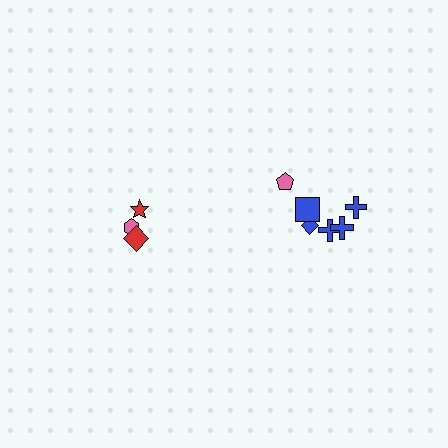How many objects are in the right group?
There are 6 objects.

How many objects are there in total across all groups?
There are 9 objects.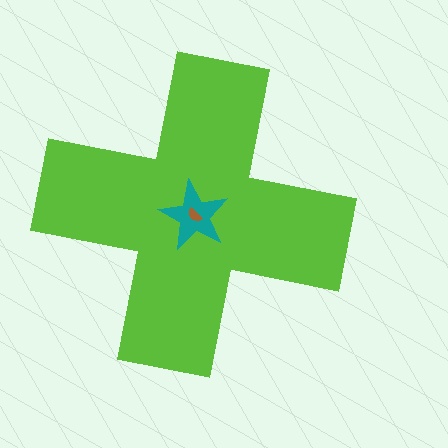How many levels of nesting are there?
3.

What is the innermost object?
The brown semicircle.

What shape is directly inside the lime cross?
The teal star.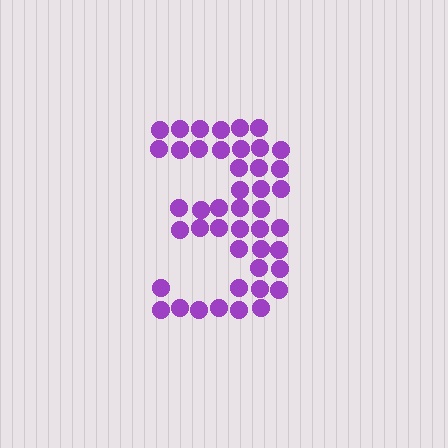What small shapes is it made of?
It is made of small circles.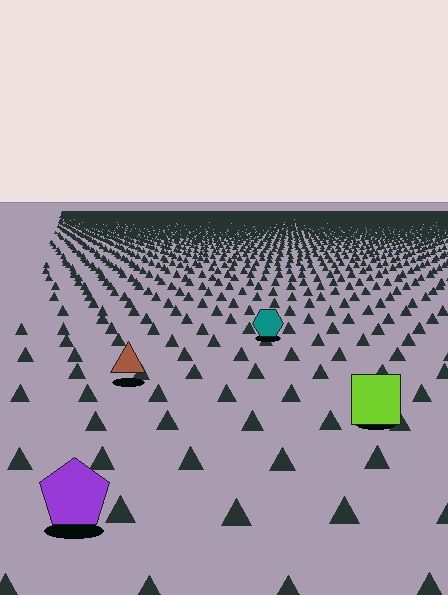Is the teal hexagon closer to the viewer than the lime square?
No. The lime square is closer — you can tell from the texture gradient: the ground texture is coarser near it.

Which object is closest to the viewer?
The purple pentagon is closest. The texture marks near it are larger and more spread out.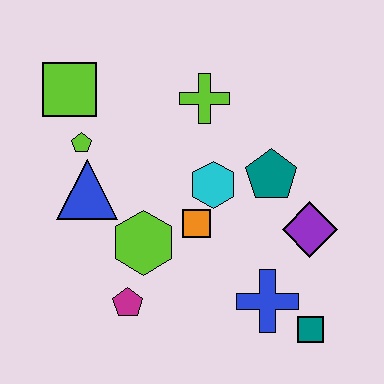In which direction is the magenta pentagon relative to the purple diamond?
The magenta pentagon is to the left of the purple diamond.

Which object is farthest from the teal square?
The lime square is farthest from the teal square.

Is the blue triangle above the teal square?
Yes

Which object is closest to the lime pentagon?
The blue triangle is closest to the lime pentagon.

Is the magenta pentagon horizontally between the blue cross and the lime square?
Yes